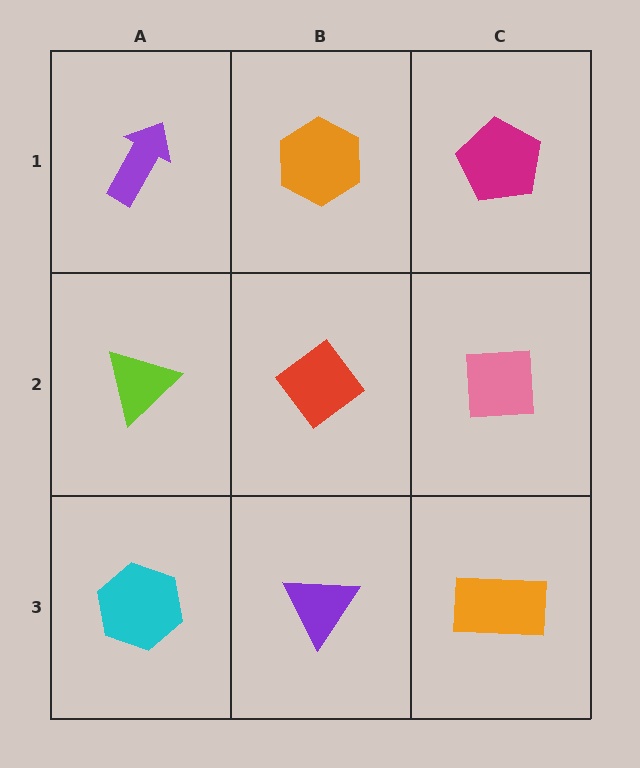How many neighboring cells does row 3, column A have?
2.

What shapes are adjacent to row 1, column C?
A pink square (row 2, column C), an orange hexagon (row 1, column B).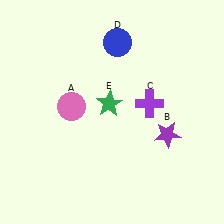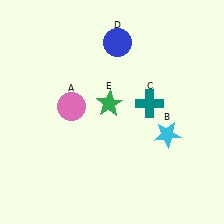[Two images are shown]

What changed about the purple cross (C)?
In Image 1, C is purple. In Image 2, it changed to teal.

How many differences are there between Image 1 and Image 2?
There are 2 differences between the two images.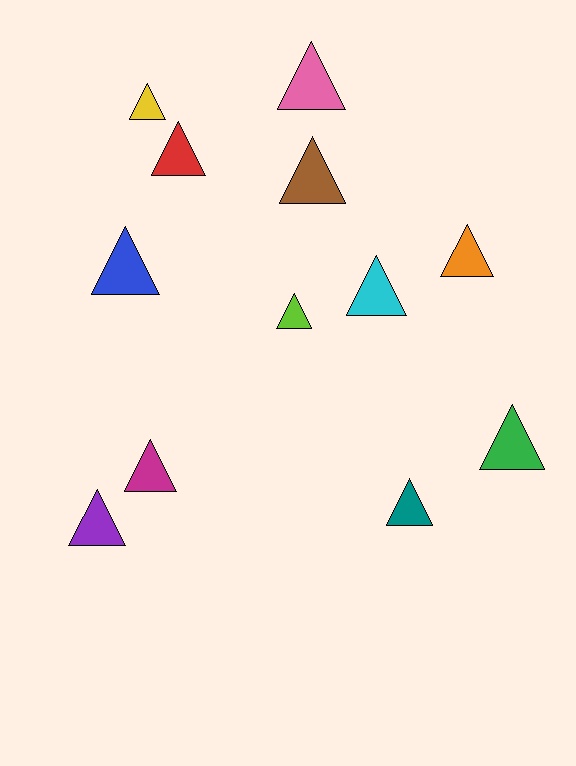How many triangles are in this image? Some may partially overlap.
There are 12 triangles.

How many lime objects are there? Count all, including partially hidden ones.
There is 1 lime object.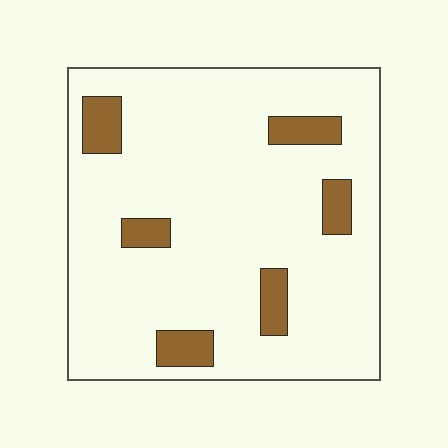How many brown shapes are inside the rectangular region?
6.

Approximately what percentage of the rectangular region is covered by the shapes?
Approximately 10%.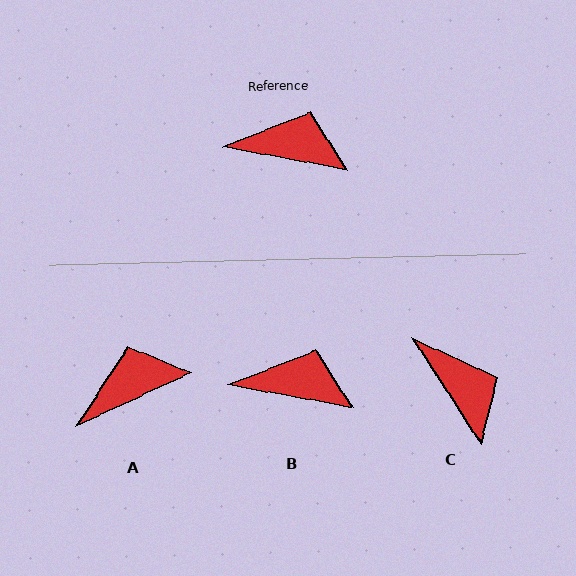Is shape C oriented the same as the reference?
No, it is off by about 46 degrees.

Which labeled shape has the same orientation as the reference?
B.